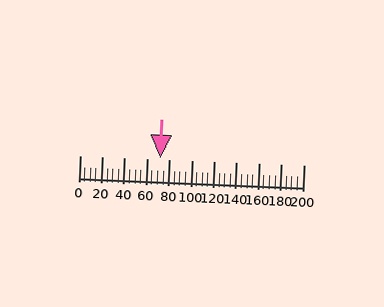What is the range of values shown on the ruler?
The ruler shows values from 0 to 200.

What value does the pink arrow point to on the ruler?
The pink arrow points to approximately 72.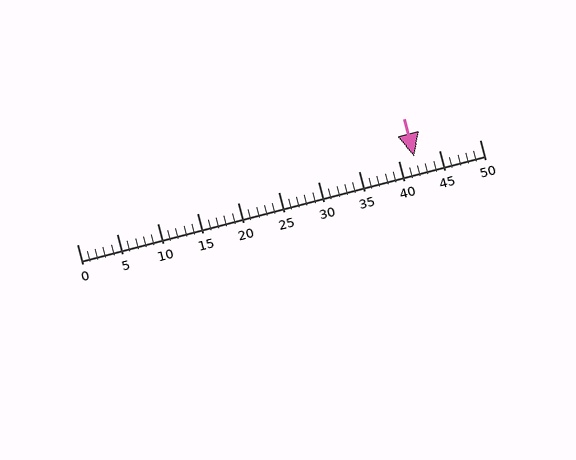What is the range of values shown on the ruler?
The ruler shows values from 0 to 50.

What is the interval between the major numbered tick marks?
The major tick marks are spaced 5 units apart.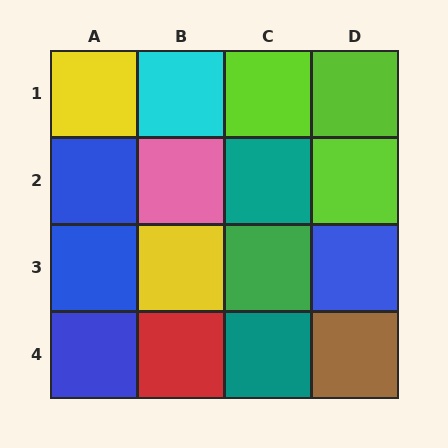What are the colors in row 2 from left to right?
Blue, pink, teal, lime.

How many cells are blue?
4 cells are blue.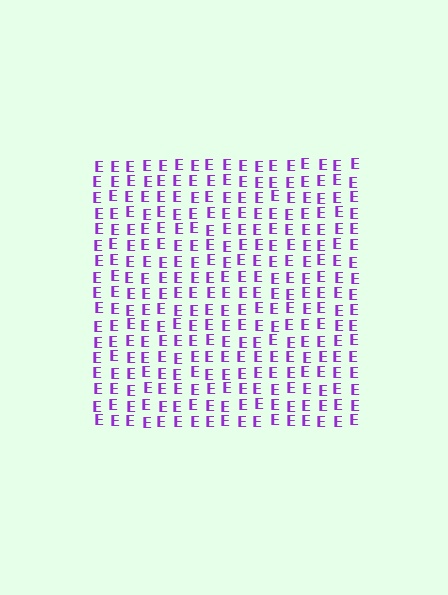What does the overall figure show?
The overall figure shows a square.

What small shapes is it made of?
It is made of small letter E's.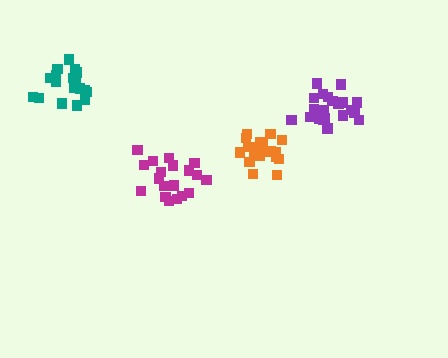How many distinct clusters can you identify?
There are 4 distinct clusters.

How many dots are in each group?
Group 1: 20 dots, Group 2: 18 dots, Group 3: 19 dots, Group 4: 21 dots (78 total).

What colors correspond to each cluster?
The clusters are colored: orange, teal, magenta, purple.